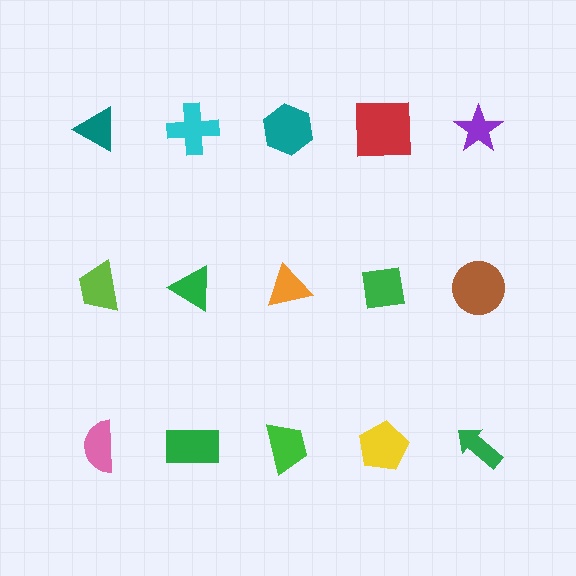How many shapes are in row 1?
5 shapes.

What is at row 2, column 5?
A brown circle.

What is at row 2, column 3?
An orange triangle.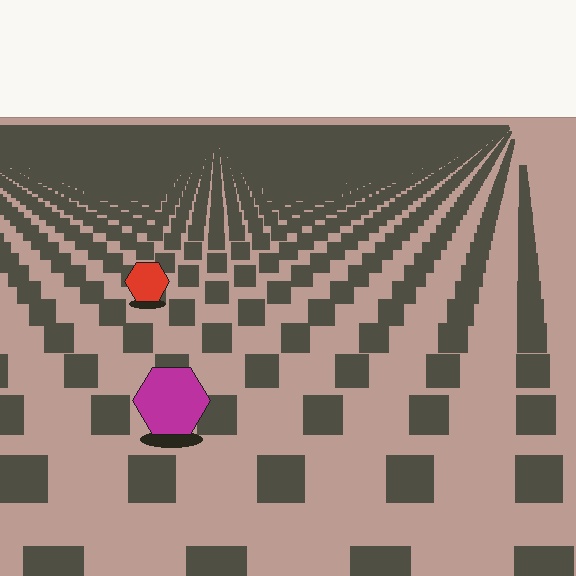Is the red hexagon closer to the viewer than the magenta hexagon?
No. The magenta hexagon is closer — you can tell from the texture gradient: the ground texture is coarser near it.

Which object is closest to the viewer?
The magenta hexagon is closest. The texture marks near it are larger and more spread out.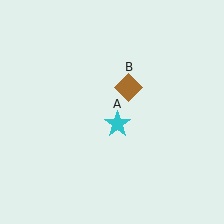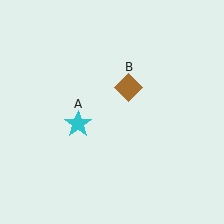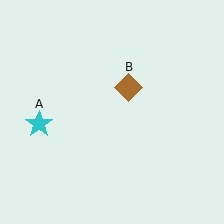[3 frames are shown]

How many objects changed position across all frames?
1 object changed position: cyan star (object A).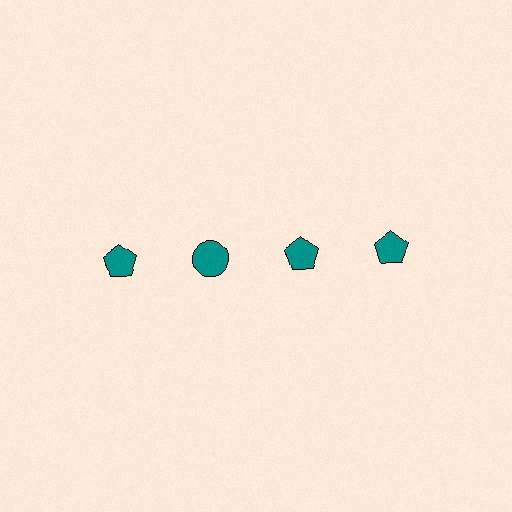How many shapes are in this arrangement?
There are 4 shapes arranged in a grid pattern.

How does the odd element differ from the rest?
It has a different shape: circle instead of pentagon.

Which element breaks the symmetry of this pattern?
The teal circle in the top row, second from left column breaks the symmetry. All other shapes are teal pentagons.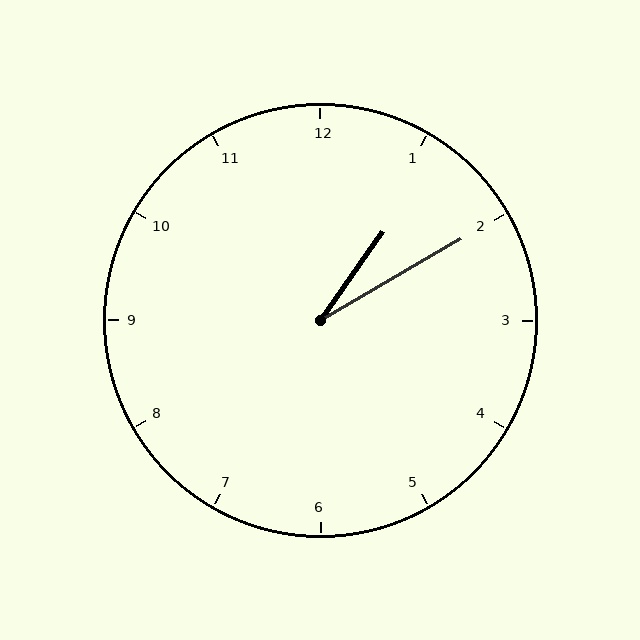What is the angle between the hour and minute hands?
Approximately 25 degrees.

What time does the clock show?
1:10.